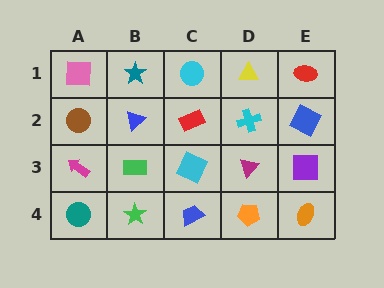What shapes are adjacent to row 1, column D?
A cyan cross (row 2, column D), a cyan circle (row 1, column C), a red ellipse (row 1, column E).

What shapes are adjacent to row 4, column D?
A magenta triangle (row 3, column D), a blue trapezoid (row 4, column C), an orange ellipse (row 4, column E).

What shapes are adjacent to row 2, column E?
A red ellipse (row 1, column E), a purple square (row 3, column E), a cyan cross (row 2, column D).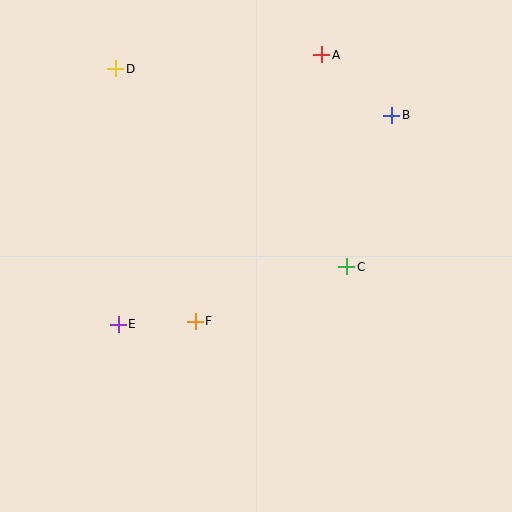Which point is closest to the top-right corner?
Point B is closest to the top-right corner.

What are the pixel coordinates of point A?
Point A is at (322, 55).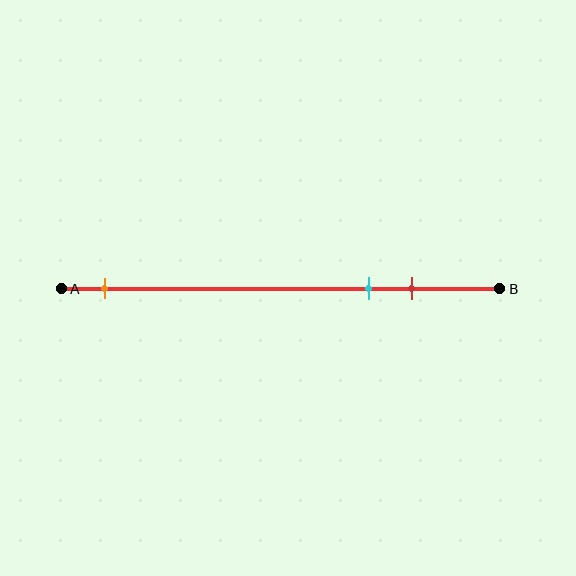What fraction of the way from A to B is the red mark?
The red mark is approximately 80% (0.8) of the way from A to B.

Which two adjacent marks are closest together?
The cyan and red marks are the closest adjacent pair.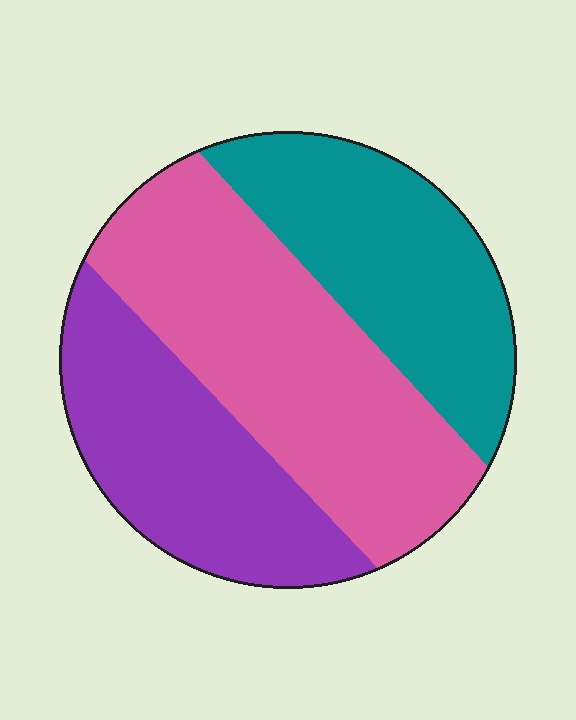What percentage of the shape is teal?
Teal takes up about one third (1/3) of the shape.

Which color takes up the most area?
Pink, at roughly 40%.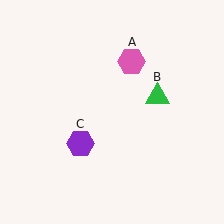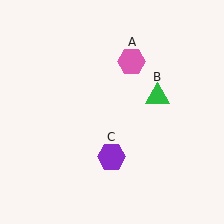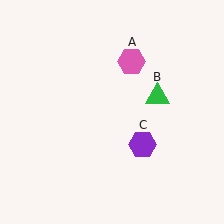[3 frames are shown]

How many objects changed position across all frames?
1 object changed position: purple hexagon (object C).